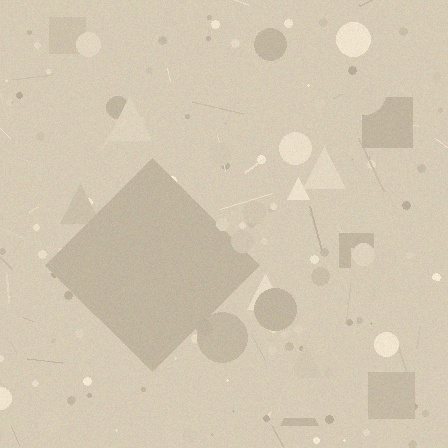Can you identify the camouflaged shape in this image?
The camouflaged shape is a diamond.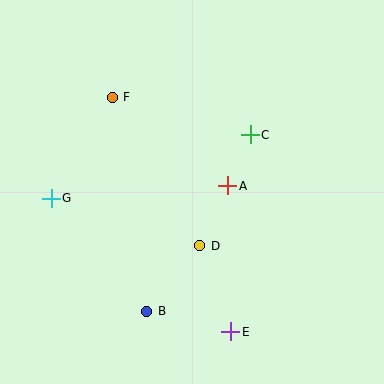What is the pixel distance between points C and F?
The distance between C and F is 143 pixels.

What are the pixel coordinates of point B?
Point B is at (147, 311).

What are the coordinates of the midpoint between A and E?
The midpoint between A and E is at (229, 259).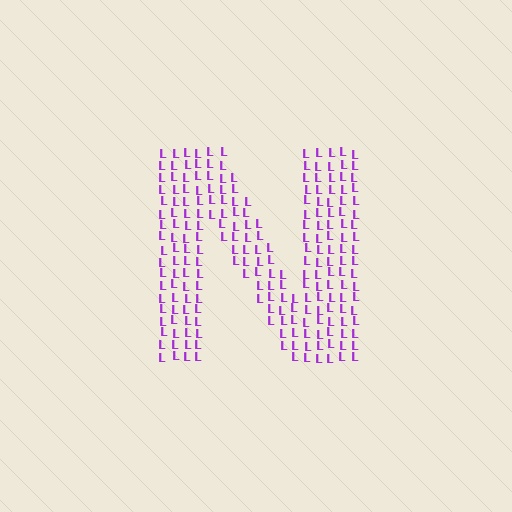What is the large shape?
The large shape is the letter N.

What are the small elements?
The small elements are letter L's.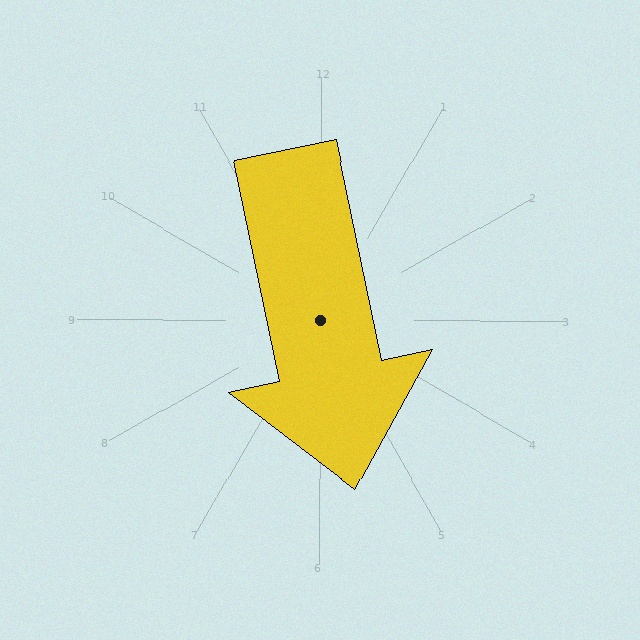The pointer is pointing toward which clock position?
Roughly 6 o'clock.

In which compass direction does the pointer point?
South.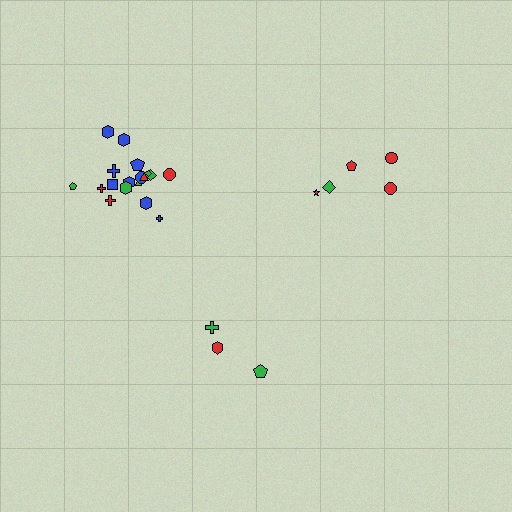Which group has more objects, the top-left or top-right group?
The top-left group.